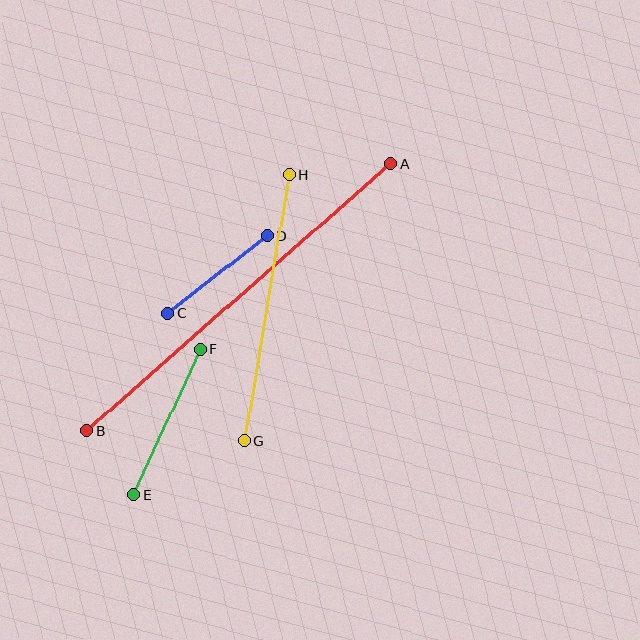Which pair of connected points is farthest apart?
Points A and B are farthest apart.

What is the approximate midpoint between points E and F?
The midpoint is at approximately (167, 422) pixels.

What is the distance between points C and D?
The distance is approximately 127 pixels.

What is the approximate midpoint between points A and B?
The midpoint is at approximately (239, 297) pixels.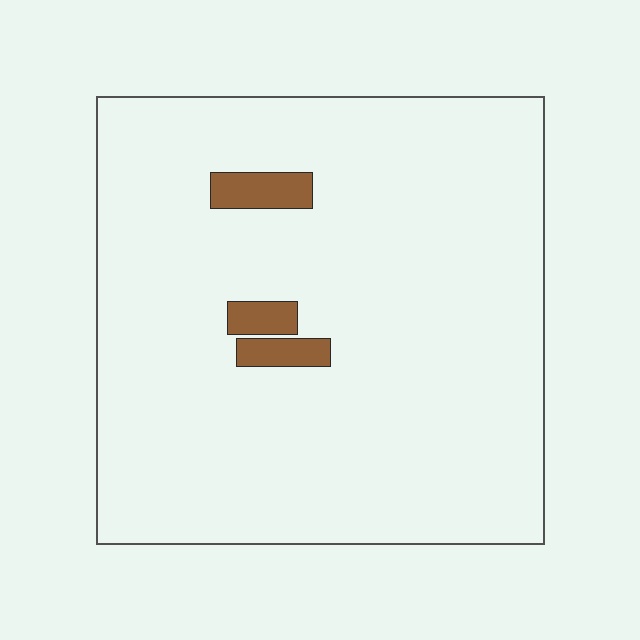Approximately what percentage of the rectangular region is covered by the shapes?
Approximately 5%.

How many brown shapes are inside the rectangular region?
3.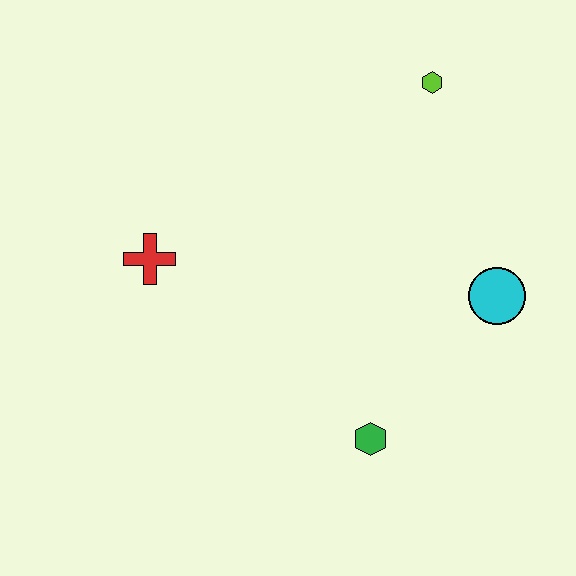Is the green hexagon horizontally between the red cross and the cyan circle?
Yes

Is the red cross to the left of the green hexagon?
Yes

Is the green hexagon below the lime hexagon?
Yes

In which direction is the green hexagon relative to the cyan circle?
The green hexagon is below the cyan circle.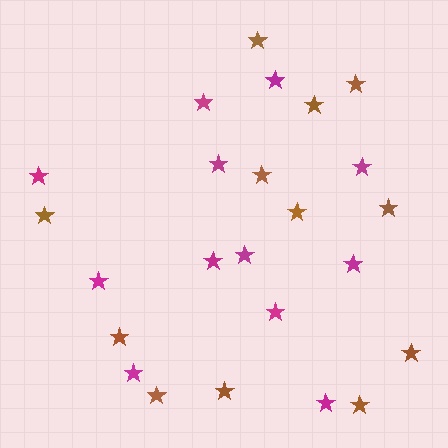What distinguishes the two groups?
There are 2 groups: one group of magenta stars (12) and one group of brown stars (12).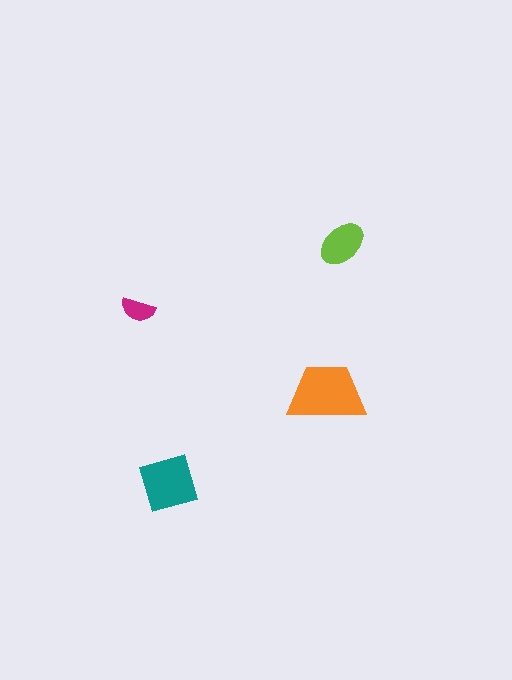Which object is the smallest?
The magenta semicircle.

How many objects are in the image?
There are 4 objects in the image.